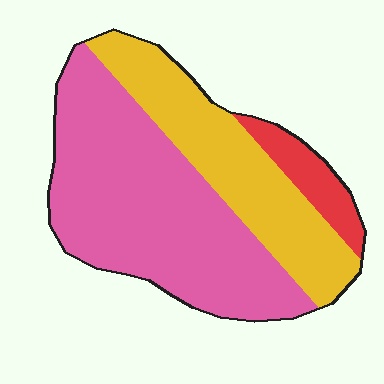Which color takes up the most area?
Pink, at roughly 60%.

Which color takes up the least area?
Red, at roughly 10%.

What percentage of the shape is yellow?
Yellow covers 34% of the shape.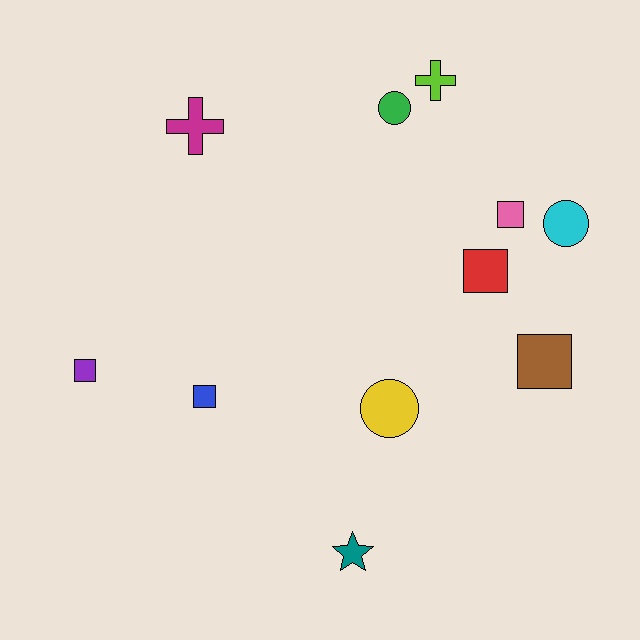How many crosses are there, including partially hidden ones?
There are 2 crosses.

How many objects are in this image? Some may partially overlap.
There are 11 objects.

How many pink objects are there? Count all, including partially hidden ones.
There is 1 pink object.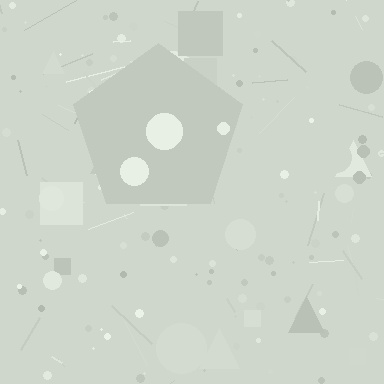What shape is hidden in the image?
A pentagon is hidden in the image.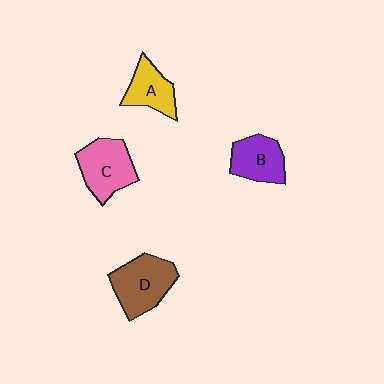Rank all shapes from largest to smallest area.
From largest to smallest: D (brown), C (pink), B (purple), A (yellow).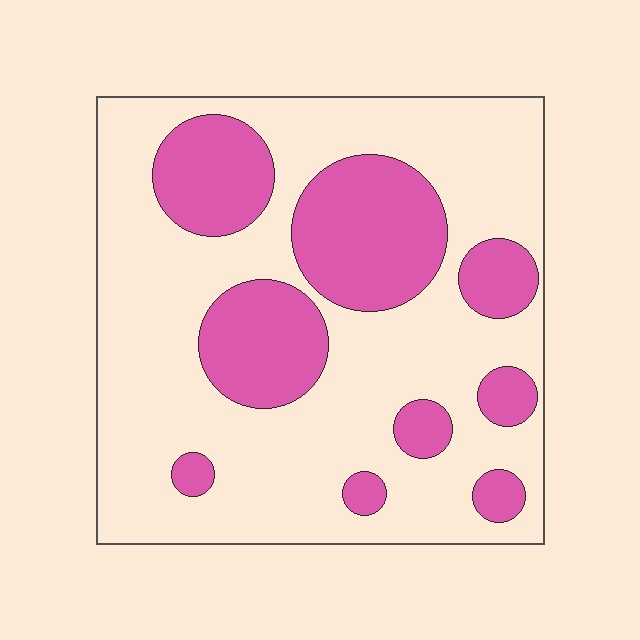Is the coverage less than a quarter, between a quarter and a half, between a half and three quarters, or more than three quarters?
Between a quarter and a half.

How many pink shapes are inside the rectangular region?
9.